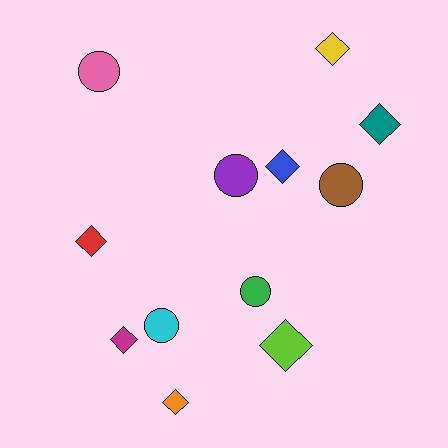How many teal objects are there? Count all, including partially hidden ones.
There is 1 teal object.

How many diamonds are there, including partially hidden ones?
There are 7 diamonds.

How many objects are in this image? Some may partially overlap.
There are 12 objects.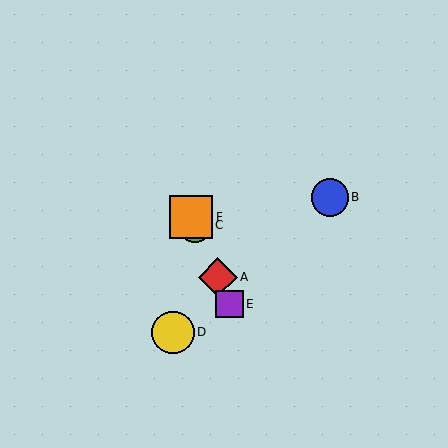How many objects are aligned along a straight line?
4 objects (A, C, E, F) are aligned along a straight line.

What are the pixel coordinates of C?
Object C is at (195, 225).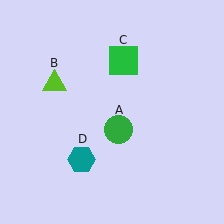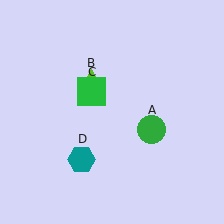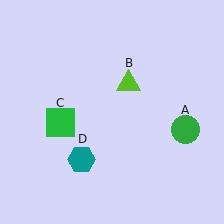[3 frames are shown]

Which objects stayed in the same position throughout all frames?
Teal hexagon (object D) remained stationary.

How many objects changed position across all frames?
3 objects changed position: green circle (object A), lime triangle (object B), green square (object C).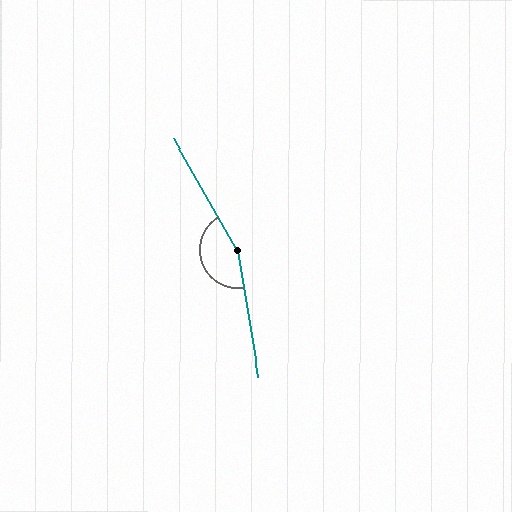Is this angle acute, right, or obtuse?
It is obtuse.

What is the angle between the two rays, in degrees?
Approximately 160 degrees.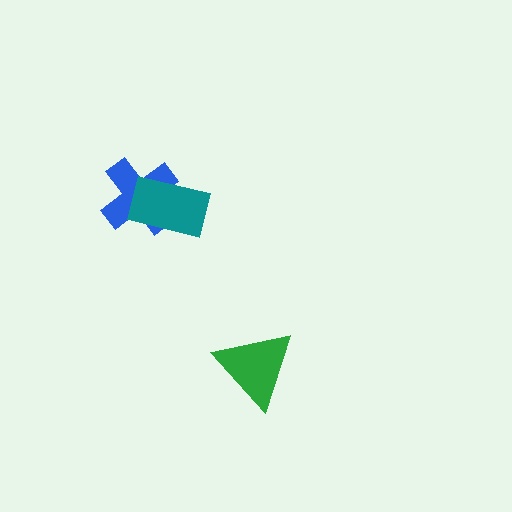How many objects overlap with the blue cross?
1 object overlaps with the blue cross.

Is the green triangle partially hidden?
No, no other shape covers it.